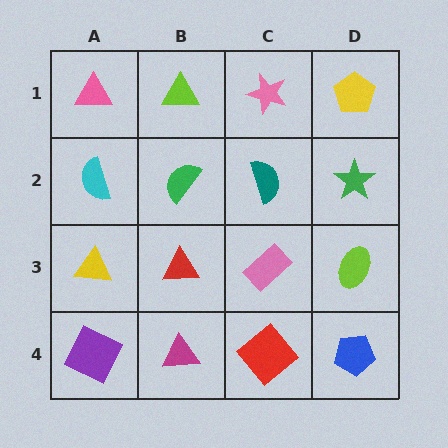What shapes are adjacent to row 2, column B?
A lime triangle (row 1, column B), a red triangle (row 3, column B), a cyan semicircle (row 2, column A), a teal semicircle (row 2, column C).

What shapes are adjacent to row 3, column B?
A green semicircle (row 2, column B), a magenta triangle (row 4, column B), a yellow triangle (row 3, column A), a pink rectangle (row 3, column C).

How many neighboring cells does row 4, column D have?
2.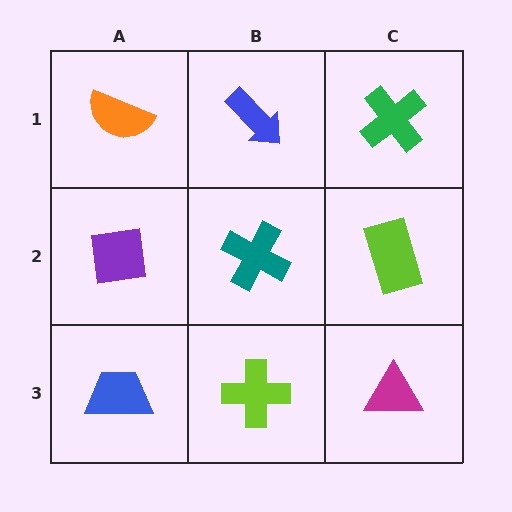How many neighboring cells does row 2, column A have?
3.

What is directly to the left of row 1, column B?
An orange semicircle.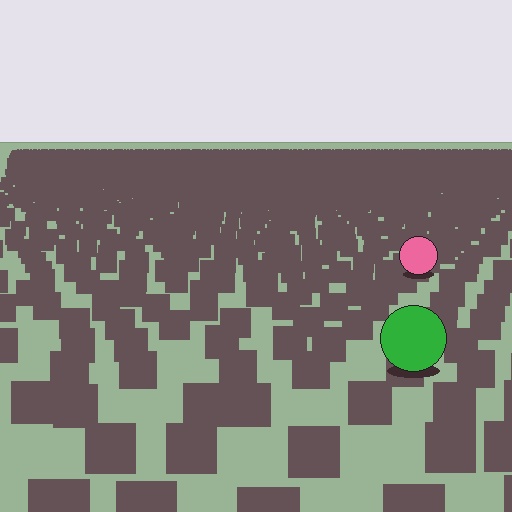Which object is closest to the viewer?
The green circle is closest. The texture marks near it are larger and more spread out.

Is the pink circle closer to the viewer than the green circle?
No. The green circle is closer — you can tell from the texture gradient: the ground texture is coarser near it.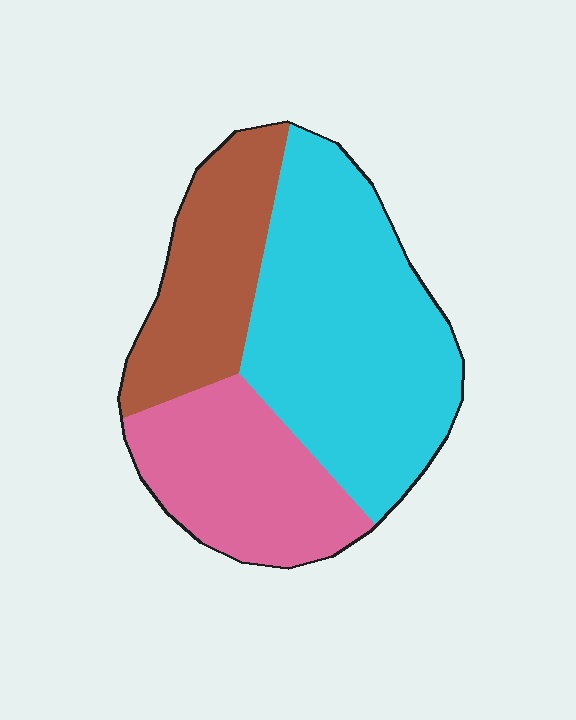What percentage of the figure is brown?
Brown takes up about one quarter (1/4) of the figure.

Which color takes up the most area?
Cyan, at roughly 50%.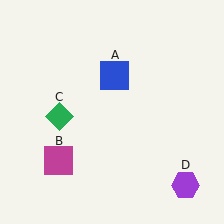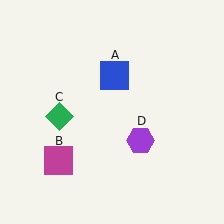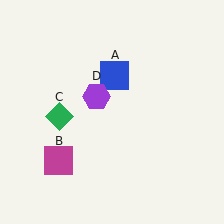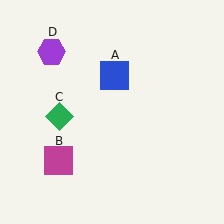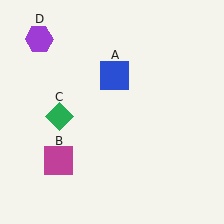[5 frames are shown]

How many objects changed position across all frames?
1 object changed position: purple hexagon (object D).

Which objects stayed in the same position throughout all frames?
Blue square (object A) and magenta square (object B) and green diamond (object C) remained stationary.